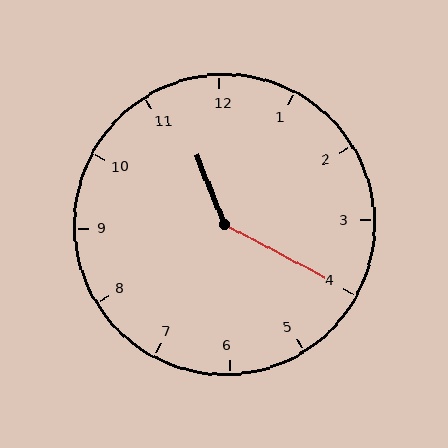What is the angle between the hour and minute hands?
Approximately 140 degrees.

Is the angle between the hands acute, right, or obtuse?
It is obtuse.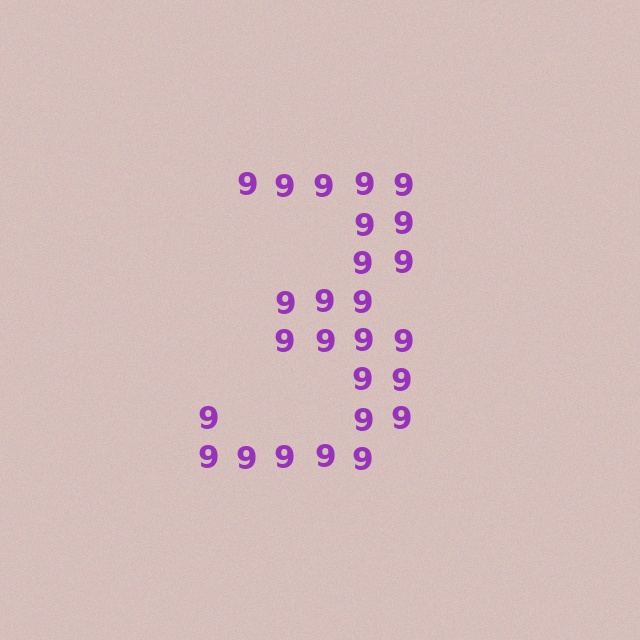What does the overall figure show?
The overall figure shows the digit 3.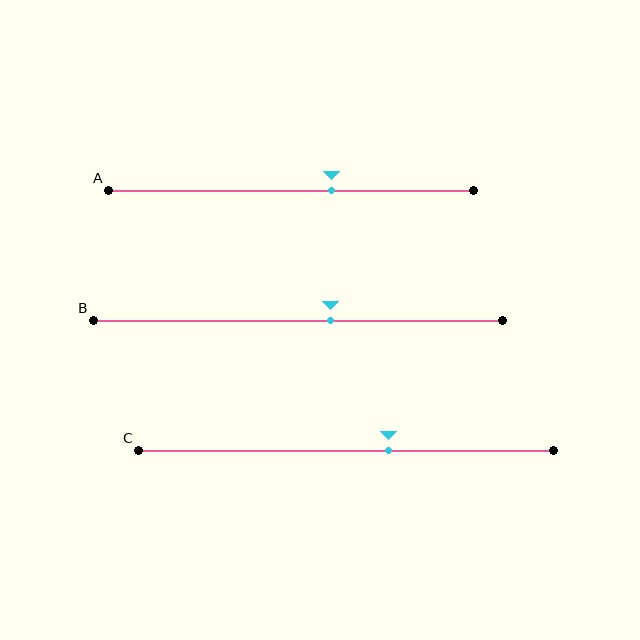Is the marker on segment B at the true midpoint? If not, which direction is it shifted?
No, the marker on segment B is shifted to the right by about 8% of the segment length.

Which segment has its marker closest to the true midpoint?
Segment B has its marker closest to the true midpoint.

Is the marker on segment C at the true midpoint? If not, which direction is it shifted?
No, the marker on segment C is shifted to the right by about 10% of the segment length.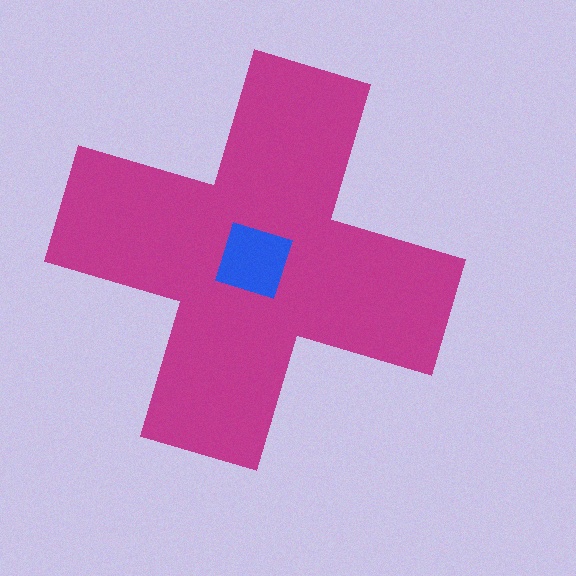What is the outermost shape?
The magenta cross.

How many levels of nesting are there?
2.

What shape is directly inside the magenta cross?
The blue diamond.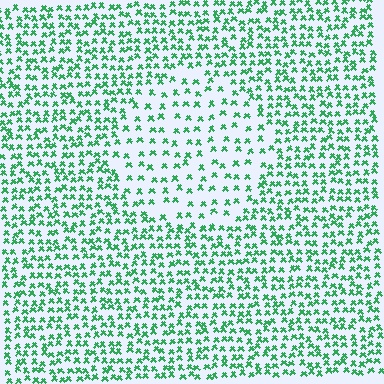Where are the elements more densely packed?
The elements are more densely packed outside the circle boundary.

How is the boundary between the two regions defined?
The boundary is defined by a change in element density (approximately 2.0x ratio). All elements are the same color, size, and shape.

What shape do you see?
I see a circle.